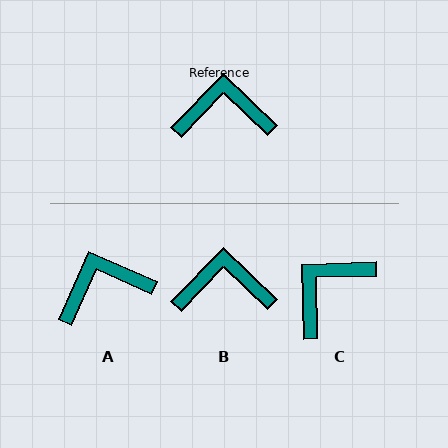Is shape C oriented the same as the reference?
No, it is off by about 46 degrees.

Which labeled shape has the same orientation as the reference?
B.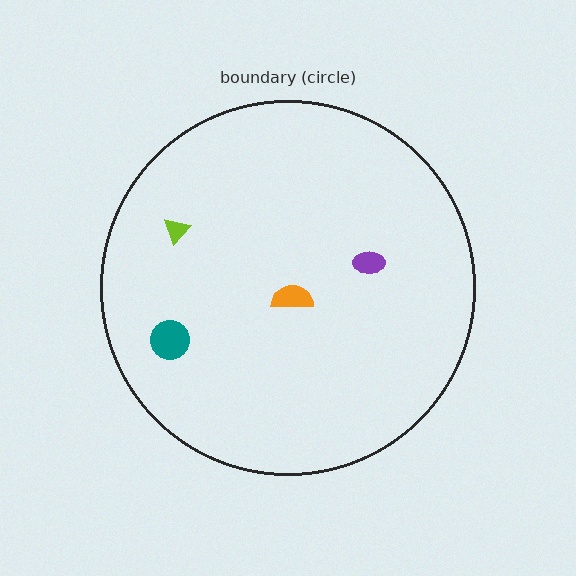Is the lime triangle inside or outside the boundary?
Inside.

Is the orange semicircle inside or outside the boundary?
Inside.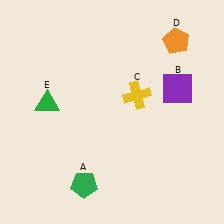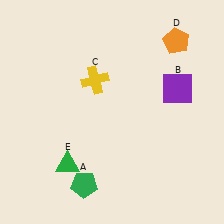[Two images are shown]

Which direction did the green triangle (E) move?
The green triangle (E) moved down.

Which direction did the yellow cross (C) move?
The yellow cross (C) moved left.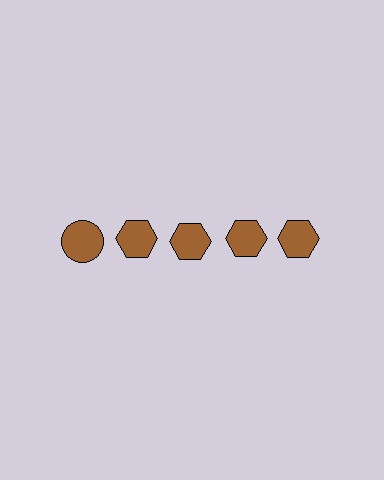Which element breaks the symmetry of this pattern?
The brown circle in the top row, leftmost column breaks the symmetry. All other shapes are brown hexagons.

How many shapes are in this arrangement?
There are 5 shapes arranged in a grid pattern.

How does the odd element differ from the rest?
It has a different shape: circle instead of hexagon.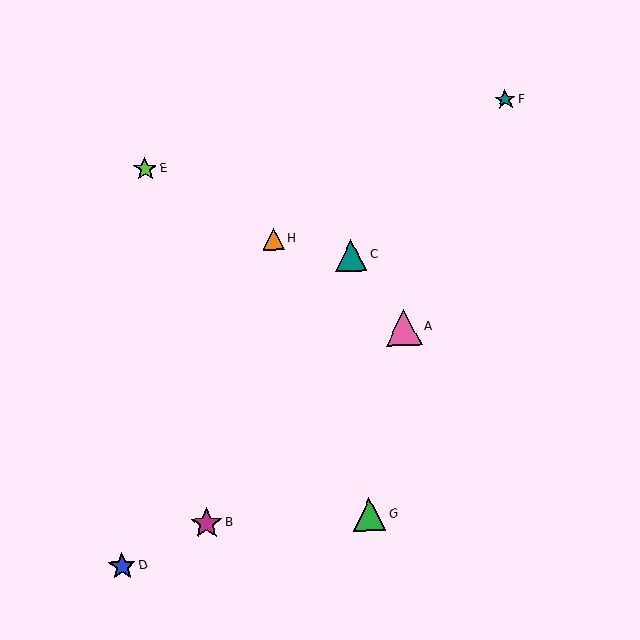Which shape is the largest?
The pink triangle (labeled A) is the largest.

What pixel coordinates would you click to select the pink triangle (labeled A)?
Click at (404, 327) to select the pink triangle A.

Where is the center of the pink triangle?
The center of the pink triangle is at (404, 327).